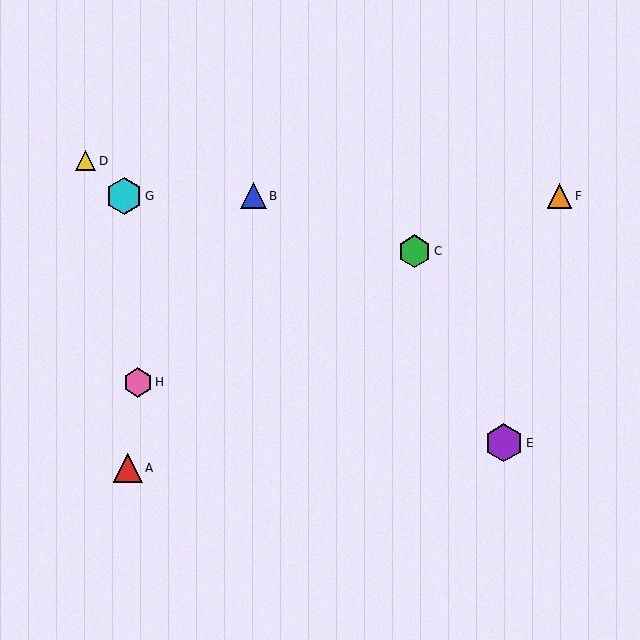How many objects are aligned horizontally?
3 objects (B, F, G) are aligned horizontally.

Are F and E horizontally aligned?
No, F is at y≈196 and E is at y≈443.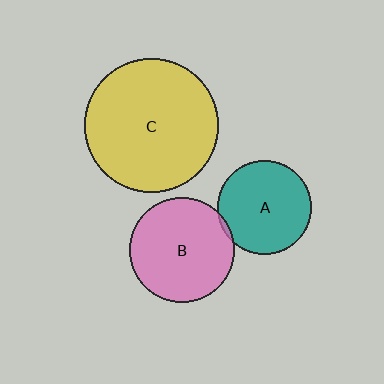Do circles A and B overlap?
Yes.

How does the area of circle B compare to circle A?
Approximately 1.3 times.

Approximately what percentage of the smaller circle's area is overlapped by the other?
Approximately 5%.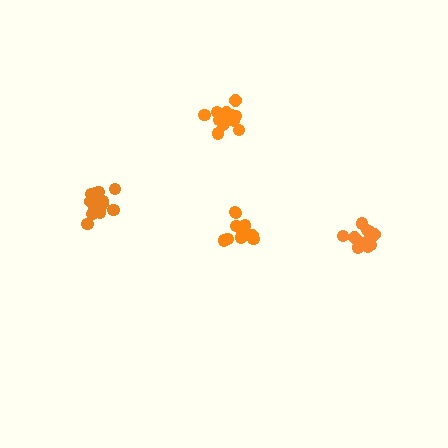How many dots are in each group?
Group 1: 17 dots, Group 2: 13 dots, Group 3: 13 dots, Group 4: 13 dots (56 total).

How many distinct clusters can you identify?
There are 4 distinct clusters.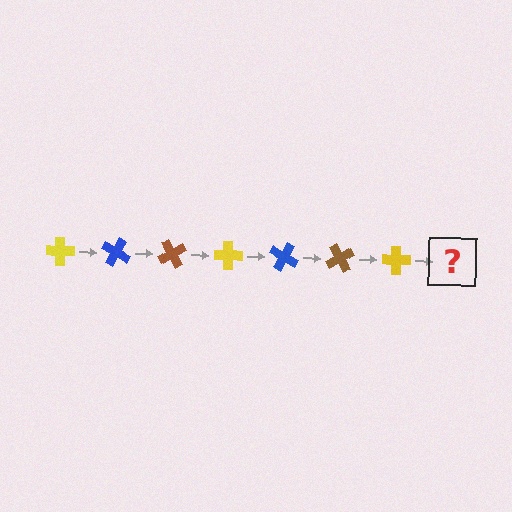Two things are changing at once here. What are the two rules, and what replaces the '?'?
The two rules are that it rotates 30 degrees each step and the color cycles through yellow, blue, and brown. The '?' should be a blue cross, rotated 210 degrees from the start.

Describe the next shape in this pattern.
It should be a blue cross, rotated 210 degrees from the start.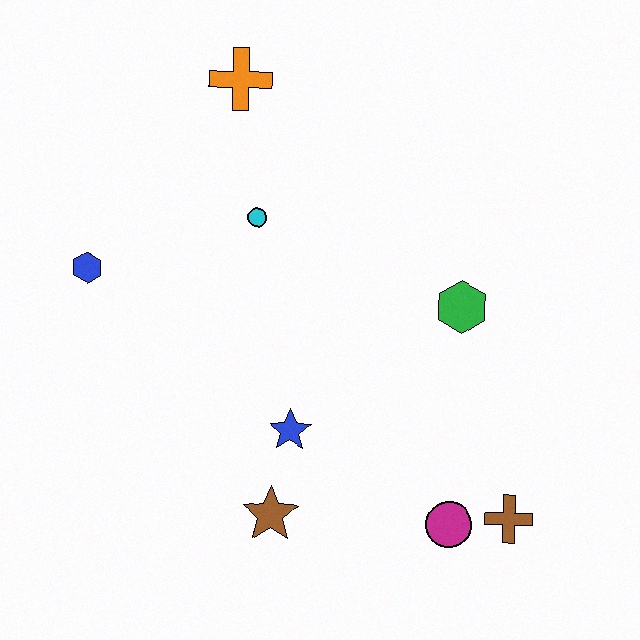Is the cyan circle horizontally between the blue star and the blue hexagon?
Yes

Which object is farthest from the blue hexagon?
The brown cross is farthest from the blue hexagon.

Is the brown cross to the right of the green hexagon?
Yes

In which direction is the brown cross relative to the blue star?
The brown cross is to the right of the blue star.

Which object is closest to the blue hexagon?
The cyan circle is closest to the blue hexagon.